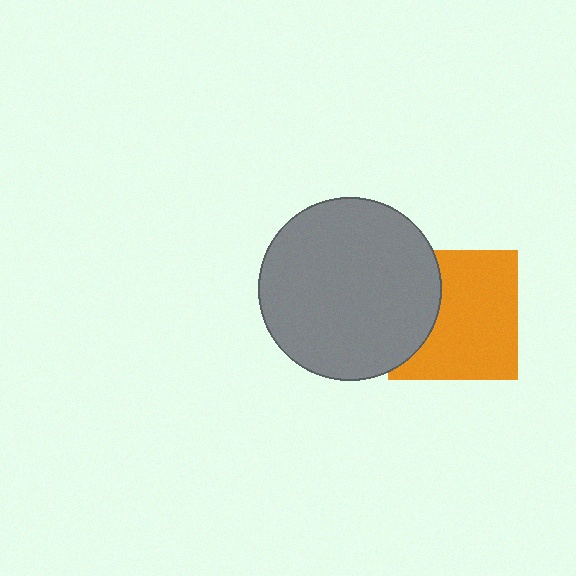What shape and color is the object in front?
The object in front is a gray circle.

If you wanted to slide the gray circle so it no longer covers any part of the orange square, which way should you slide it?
Slide it left — that is the most direct way to separate the two shapes.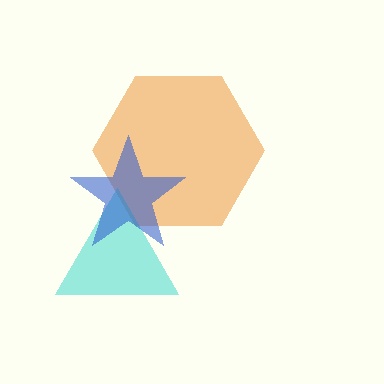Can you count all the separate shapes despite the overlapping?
Yes, there are 3 separate shapes.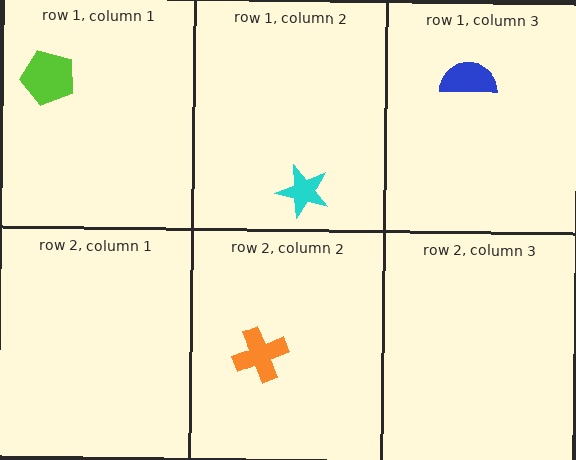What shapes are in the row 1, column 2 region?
The cyan star.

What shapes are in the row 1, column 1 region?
The lime pentagon.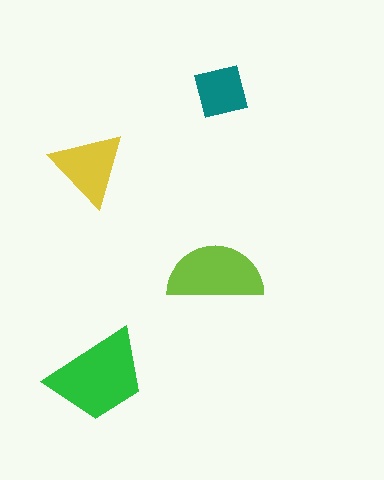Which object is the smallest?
The teal square.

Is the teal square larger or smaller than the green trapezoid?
Smaller.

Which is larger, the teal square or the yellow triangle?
The yellow triangle.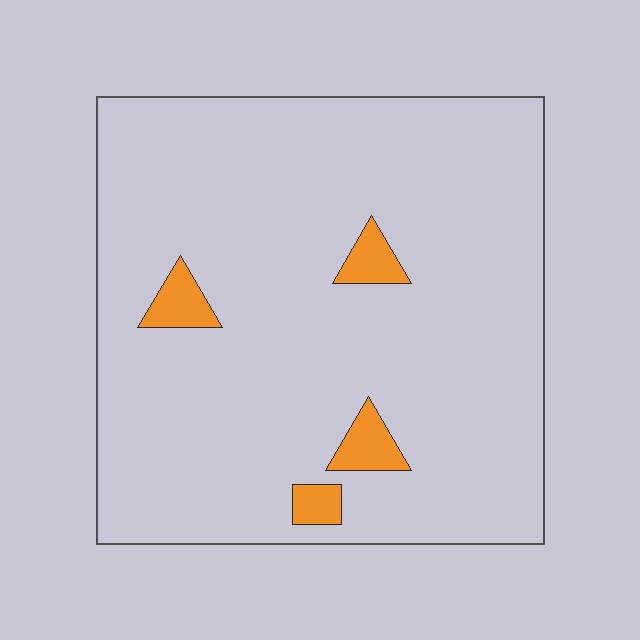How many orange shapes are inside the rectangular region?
4.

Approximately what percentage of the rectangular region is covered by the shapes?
Approximately 5%.